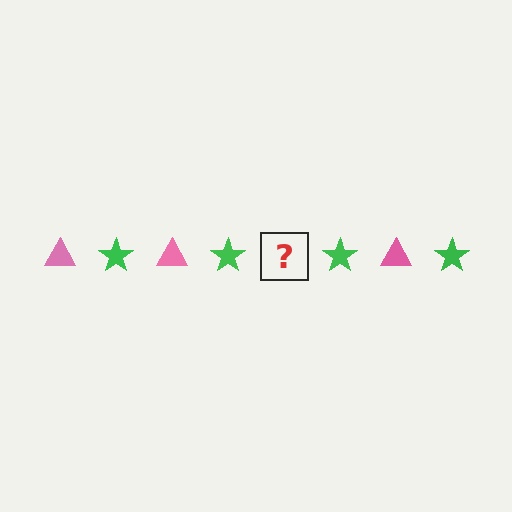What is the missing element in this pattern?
The missing element is a pink triangle.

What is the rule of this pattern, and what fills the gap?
The rule is that the pattern alternates between pink triangle and green star. The gap should be filled with a pink triangle.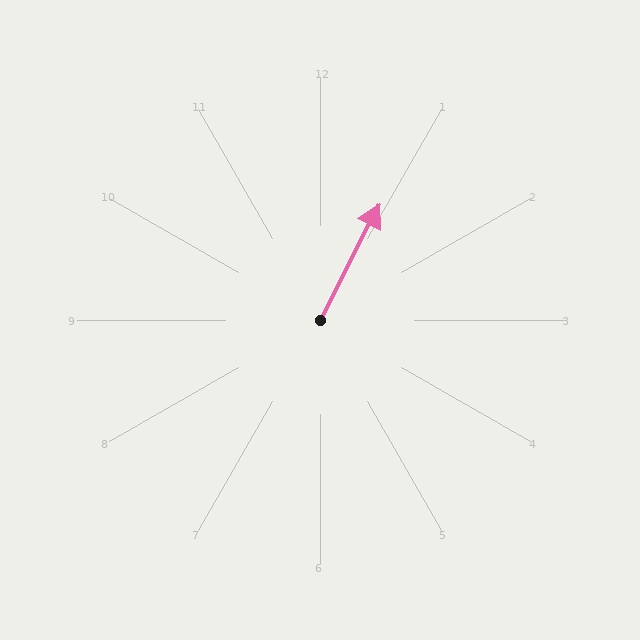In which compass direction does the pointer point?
Northeast.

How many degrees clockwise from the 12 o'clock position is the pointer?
Approximately 27 degrees.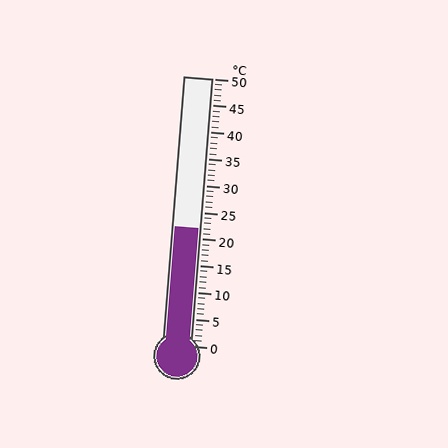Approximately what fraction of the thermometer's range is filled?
The thermometer is filled to approximately 45% of its range.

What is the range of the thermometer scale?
The thermometer scale ranges from 0°C to 50°C.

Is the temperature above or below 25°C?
The temperature is below 25°C.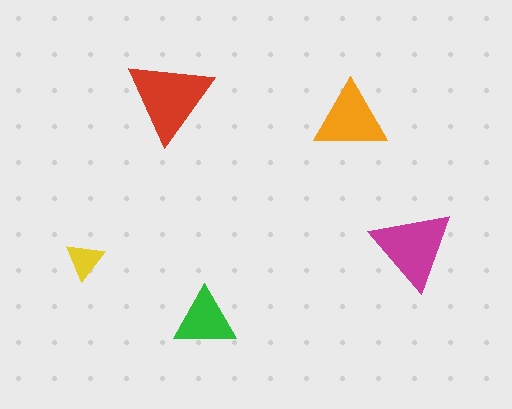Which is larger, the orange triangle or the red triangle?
The red one.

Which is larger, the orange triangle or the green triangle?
The orange one.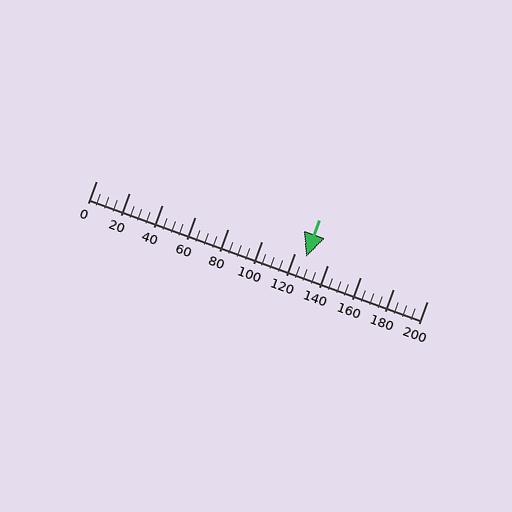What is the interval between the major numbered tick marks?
The major tick marks are spaced 20 units apart.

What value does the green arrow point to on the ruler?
The green arrow points to approximately 127.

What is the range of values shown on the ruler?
The ruler shows values from 0 to 200.